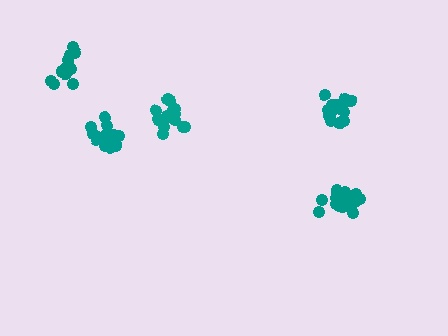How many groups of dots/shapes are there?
There are 5 groups.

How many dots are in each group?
Group 1: 17 dots, Group 2: 15 dots, Group 3: 15 dots, Group 4: 18 dots, Group 5: 14 dots (79 total).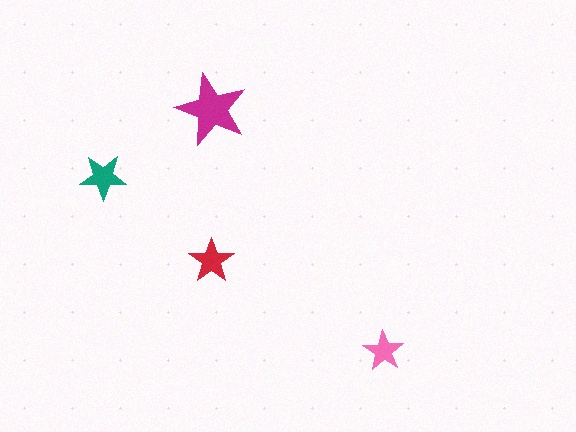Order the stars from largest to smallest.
the magenta one, the teal one, the red one, the pink one.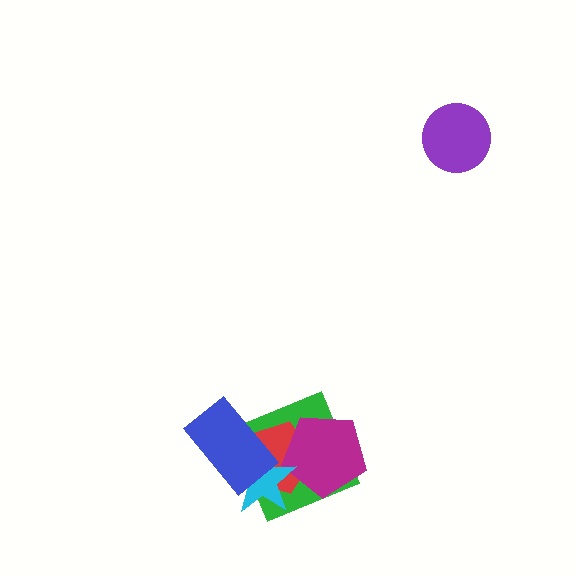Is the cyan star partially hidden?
Yes, it is partially covered by another shape.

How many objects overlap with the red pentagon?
4 objects overlap with the red pentagon.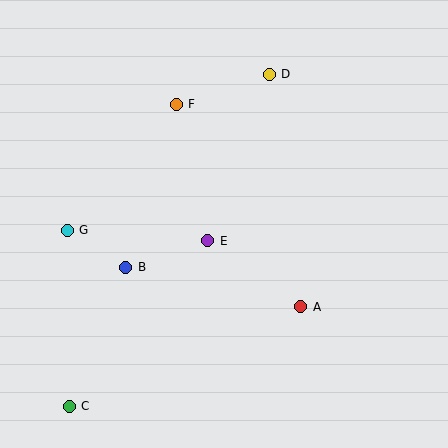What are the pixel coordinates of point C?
Point C is at (69, 406).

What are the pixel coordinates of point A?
Point A is at (301, 307).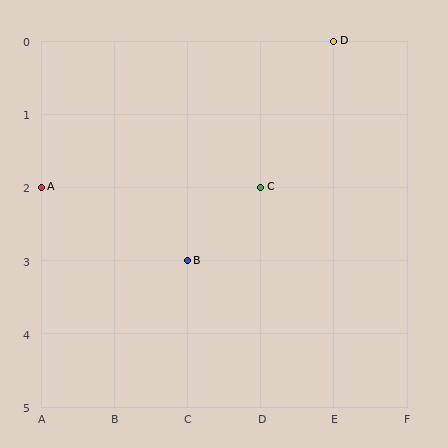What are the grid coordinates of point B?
Point B is at grid coordinates (C, 3).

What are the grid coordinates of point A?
Point A is at grid coordinates (A, 2).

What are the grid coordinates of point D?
Point D is at grid coordinates (E, 0).